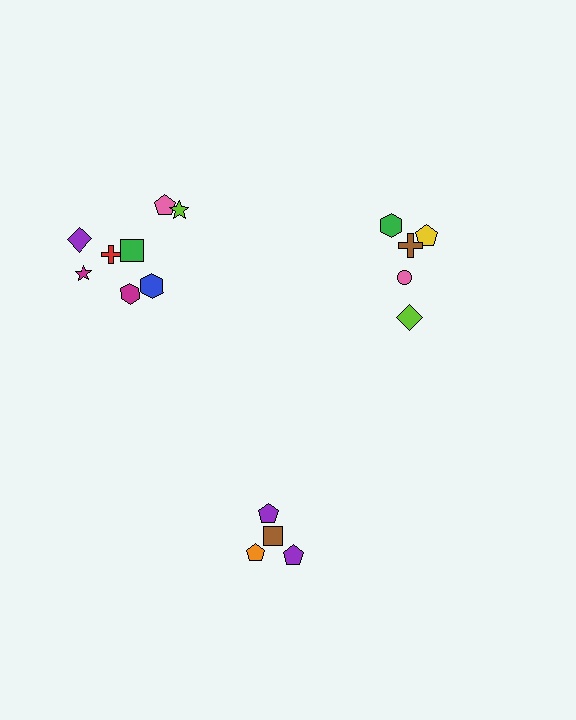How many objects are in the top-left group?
There are 8 objects.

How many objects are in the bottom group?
There are 4 objects.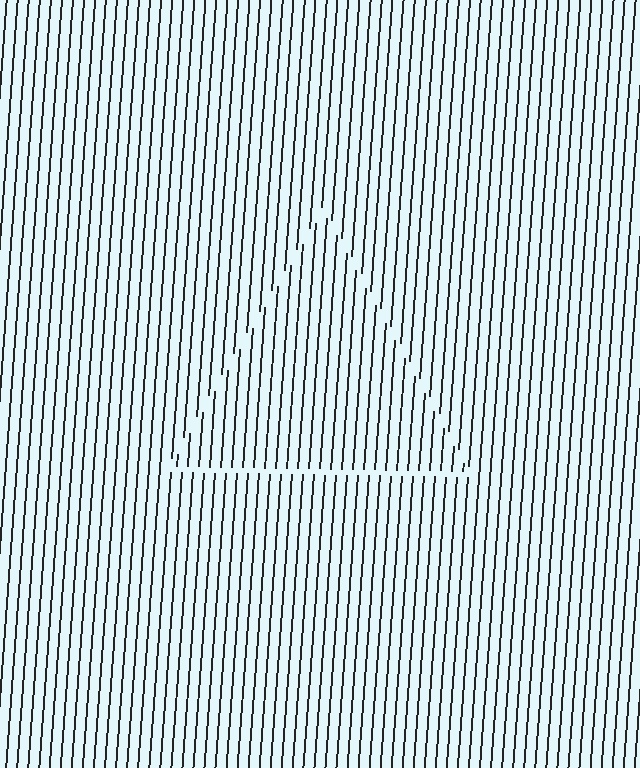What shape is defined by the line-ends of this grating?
An illusory triangle. The interior of the shape contains the same grating, shifted by half a period — the contour is defined by the phase discontinuity where line-ends from the inner and outer gratings abut.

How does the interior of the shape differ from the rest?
The interior of the shape contains the same grating, shifted by half a period — the contour is defined by the phase discontinuity where line-ends from the inner and outer gratings abut.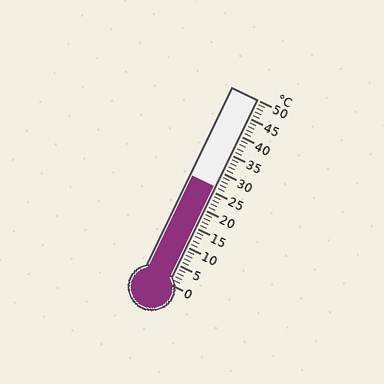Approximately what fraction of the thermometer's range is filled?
The thermometer is filled to approximately 50% of its range.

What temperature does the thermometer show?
The thermometer shows approximately 26°C.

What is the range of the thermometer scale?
The thermometer scale ranges from 0°C to 50°C.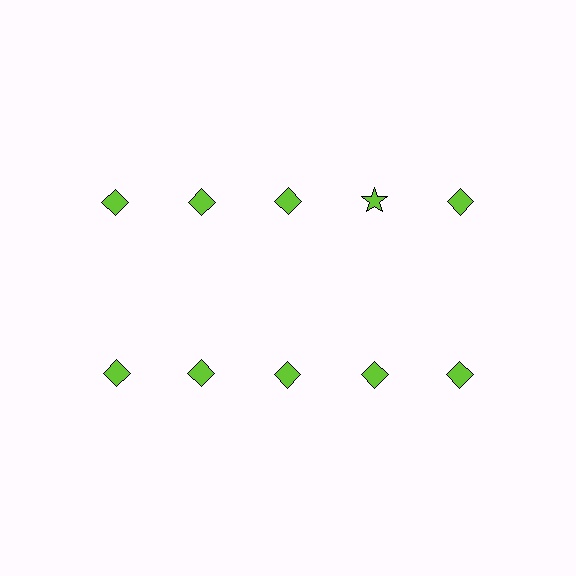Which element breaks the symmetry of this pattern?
The lime star in the top row, second from right column breaks the symmetry. All other shapes are lime diamonds.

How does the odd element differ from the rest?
It has a different shape: star instead of diamond.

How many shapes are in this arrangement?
There are 10 shapes arranged in a grid pattern.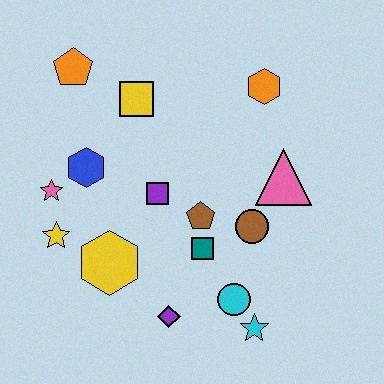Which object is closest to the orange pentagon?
The yellow square is closest to the orange pentagon.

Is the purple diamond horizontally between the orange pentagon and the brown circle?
Yes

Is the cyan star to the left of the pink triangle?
Yes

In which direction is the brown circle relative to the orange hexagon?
The brown circle is below the orange hexagon.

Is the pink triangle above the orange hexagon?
No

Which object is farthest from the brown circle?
The orange pentagon is farthest from the brown circle.